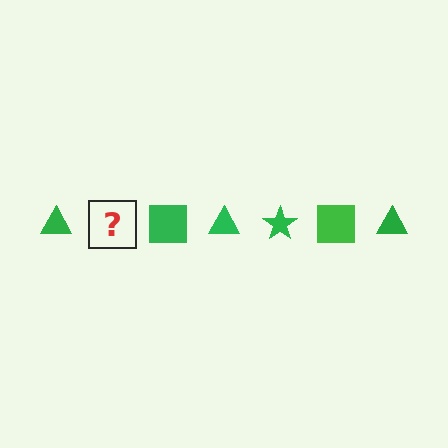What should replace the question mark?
The question mark should be replaced with a green star.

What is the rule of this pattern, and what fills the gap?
The rule is that the pattern cycles through triangle, star, square shapes in green. The gap should be filled with a green star.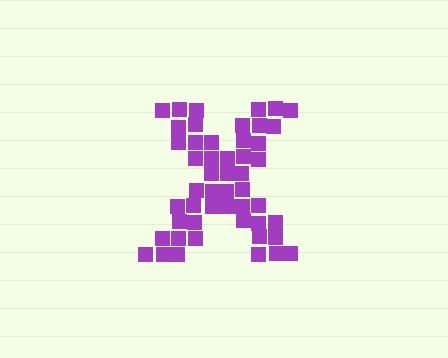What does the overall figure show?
The overall figure shows the letter X.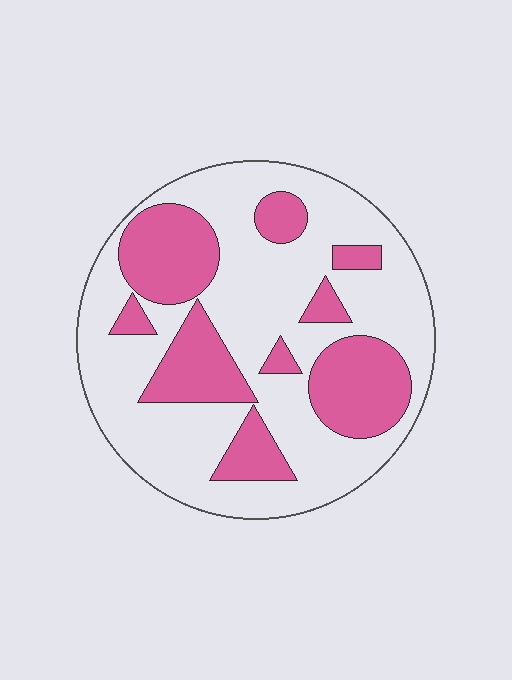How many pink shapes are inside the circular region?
9.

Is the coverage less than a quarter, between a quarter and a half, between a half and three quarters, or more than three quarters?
Between a quarter and a half.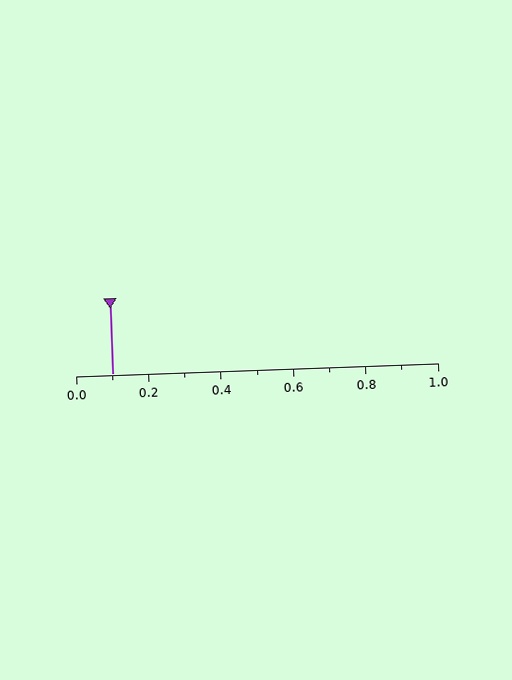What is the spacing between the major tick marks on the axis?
The major ticks are spaced 0.2 apart.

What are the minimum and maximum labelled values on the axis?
The axis runs from 0.0 to 1.0.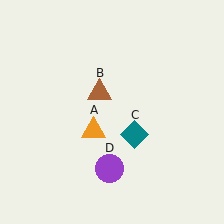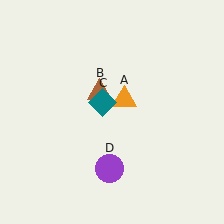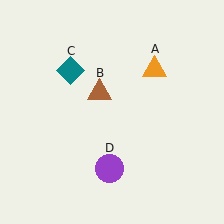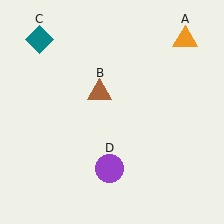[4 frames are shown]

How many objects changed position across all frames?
2 objects changed position: orange triangle (object A), teal diamond (object C).